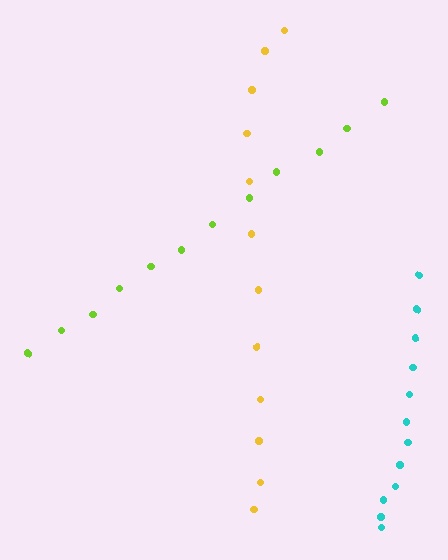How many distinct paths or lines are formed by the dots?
There are 3 distinct paths.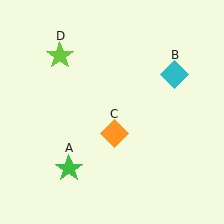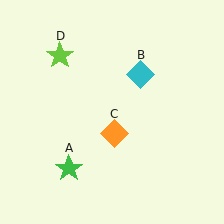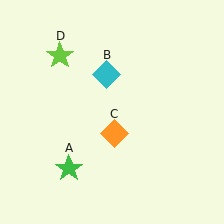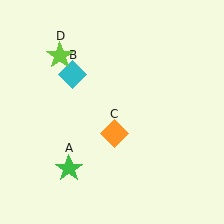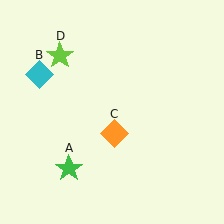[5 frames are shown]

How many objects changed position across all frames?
1 object changed position: cyan diamond (object B).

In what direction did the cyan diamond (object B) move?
The cyan diamond (object B) moved left.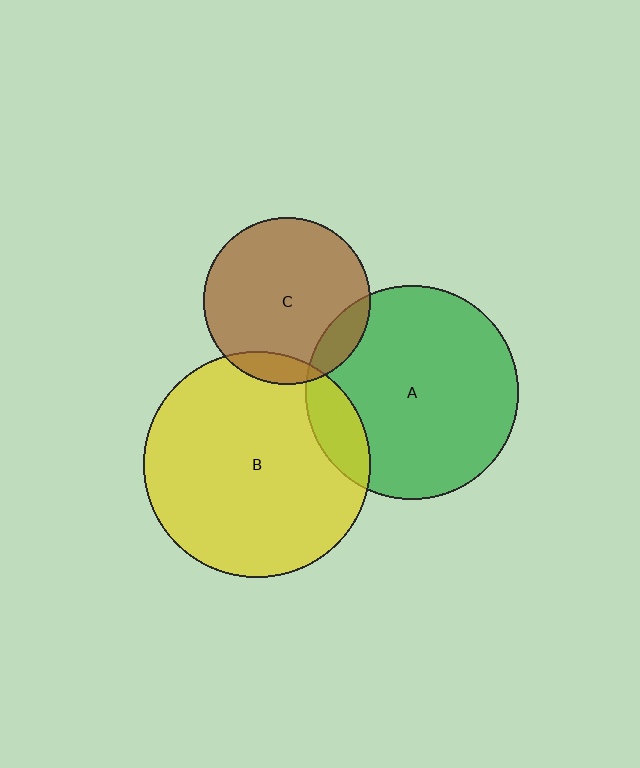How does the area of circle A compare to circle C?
Approximately 1.6 times.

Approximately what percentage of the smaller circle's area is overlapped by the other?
Approximately 10%.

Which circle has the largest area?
Circle B (yellow).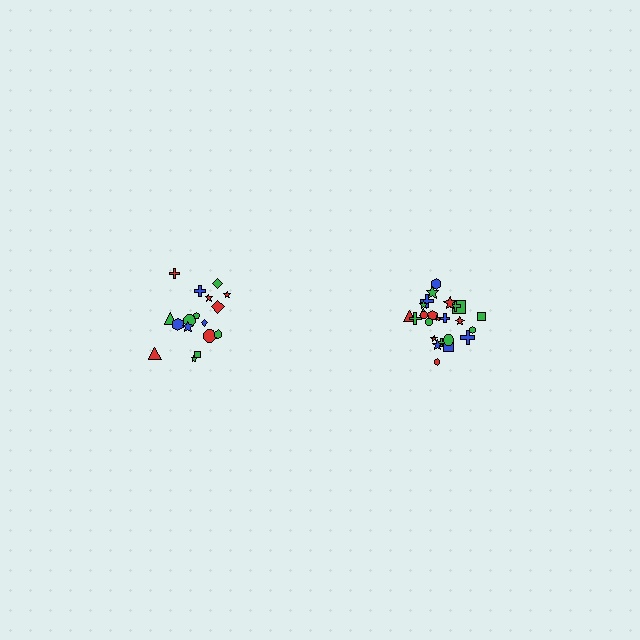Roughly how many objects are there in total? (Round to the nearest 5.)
Roughly 45 objects in total.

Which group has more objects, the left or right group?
The right group.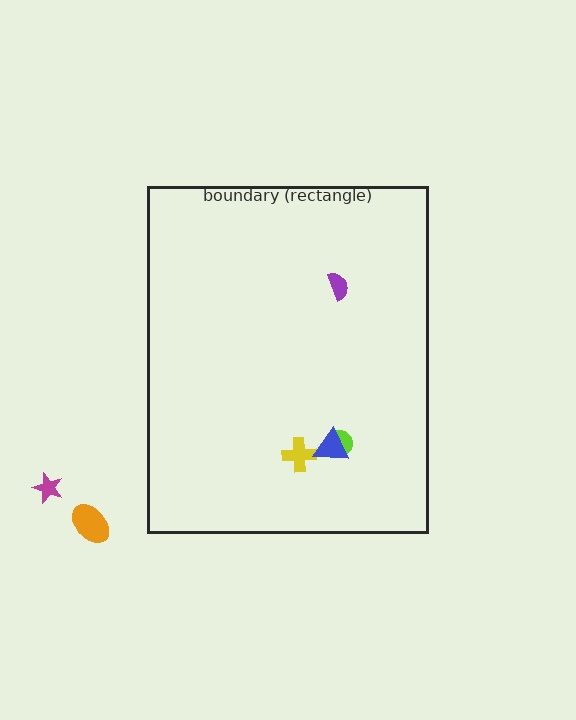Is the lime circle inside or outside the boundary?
Inside.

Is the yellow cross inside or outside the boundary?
Inside.